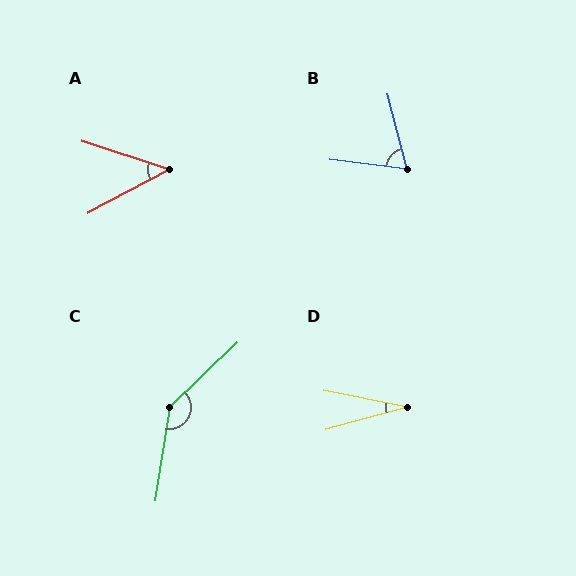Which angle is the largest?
C, at approximately 142 degrees.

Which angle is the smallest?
D, at approximately 27 degrees.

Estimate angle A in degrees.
Approximately 46 degrees.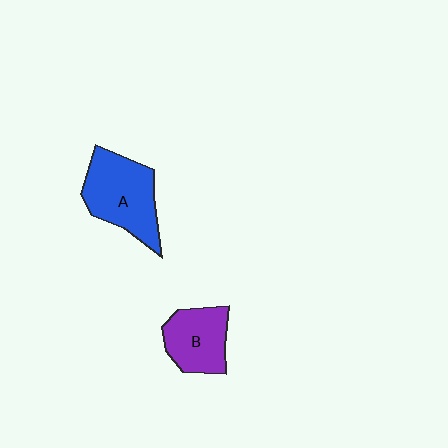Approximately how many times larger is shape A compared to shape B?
Approximately 1.4 times.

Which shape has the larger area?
Shape A (blue).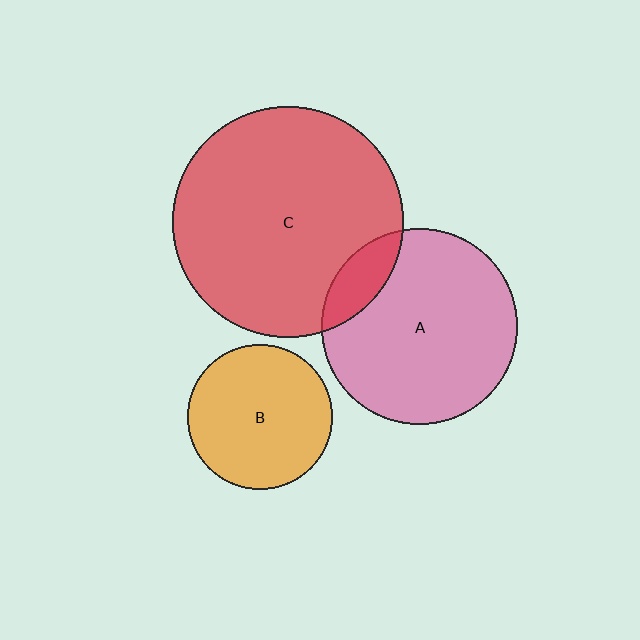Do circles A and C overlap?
Yes.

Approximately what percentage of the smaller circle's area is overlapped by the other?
Approximately 15%.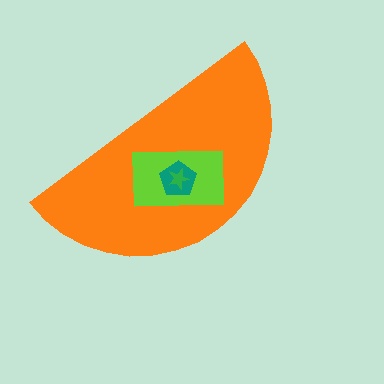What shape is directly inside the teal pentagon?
The green star.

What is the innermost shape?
The green star.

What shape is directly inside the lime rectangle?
The teal pentagon.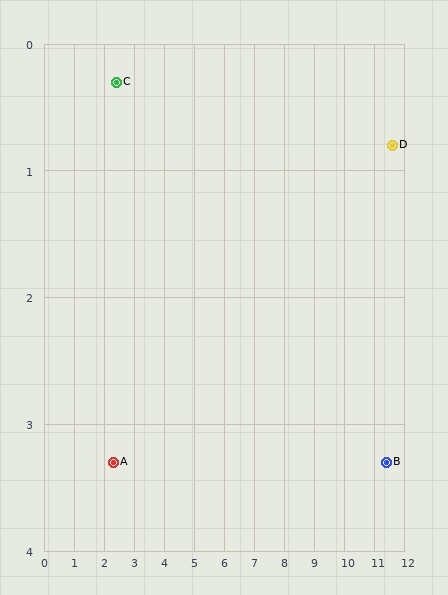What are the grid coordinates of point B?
Point B is at approximately (11.4, 3.3).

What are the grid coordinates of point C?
Point C is at approximately (2.4, 0.3).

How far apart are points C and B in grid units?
Points C and B are about 9.5 grid units apart.